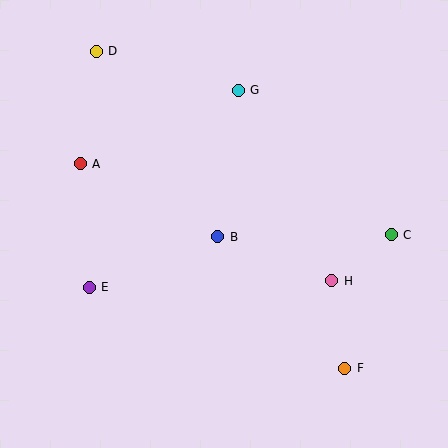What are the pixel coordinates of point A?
Point A is at (80, 164).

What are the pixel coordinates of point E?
Point E is at (89, 287).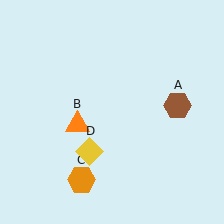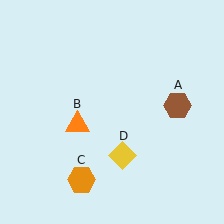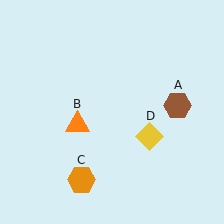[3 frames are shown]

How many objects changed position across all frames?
1 object changed position: yellow diamond (object D).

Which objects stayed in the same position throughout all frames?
Brown hexagon (object A) and orange triangle (object B) and orange hexagon (object C) remained stationary.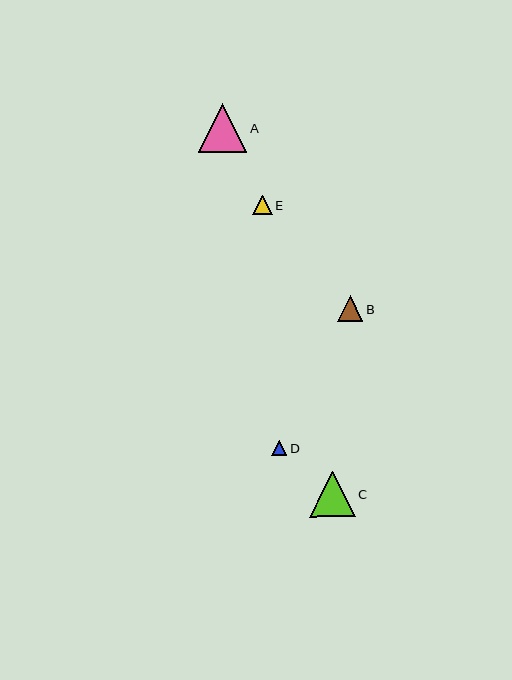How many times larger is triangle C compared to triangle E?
Triangle C is approximately 2.4 times the size of triangle E.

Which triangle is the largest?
Triangle A is the largest with a size of approximately 49 pixels.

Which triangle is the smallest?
Triangle D is the smallest with a size of approximately 15 pixels.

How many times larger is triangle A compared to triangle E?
Triangle A is approximately 2.6 times the size of triangle E.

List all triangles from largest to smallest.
From largest to smallest: A, C, B, E, D.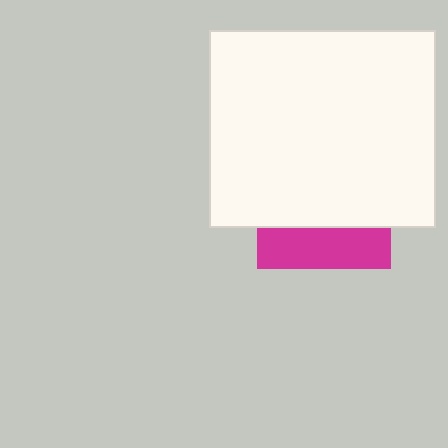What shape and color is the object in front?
The object in front is a white rectangle.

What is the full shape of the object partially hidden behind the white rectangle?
The partially hidden object is a magenta square.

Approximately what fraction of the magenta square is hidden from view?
Roughly 69% of the magenta square is hidden behind the white rectangle.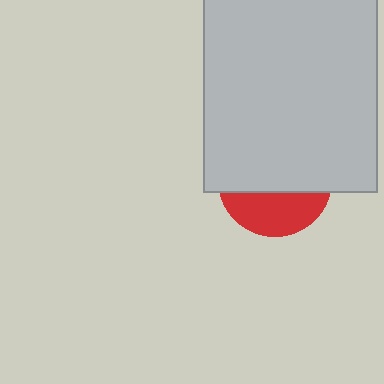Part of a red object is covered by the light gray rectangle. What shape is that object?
It is a circle.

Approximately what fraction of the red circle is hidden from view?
Roughly 65% of the red circle is hidden behind the light gray rectangle.